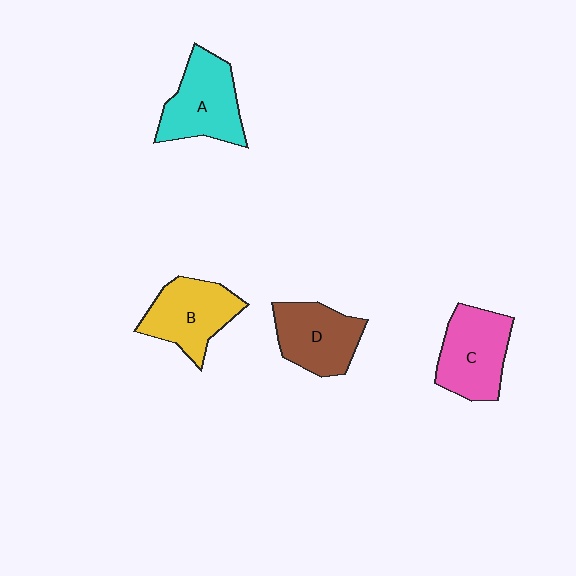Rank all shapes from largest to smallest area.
From largest to smallest: C (pink), A (cyan), B (yellow), D (brown).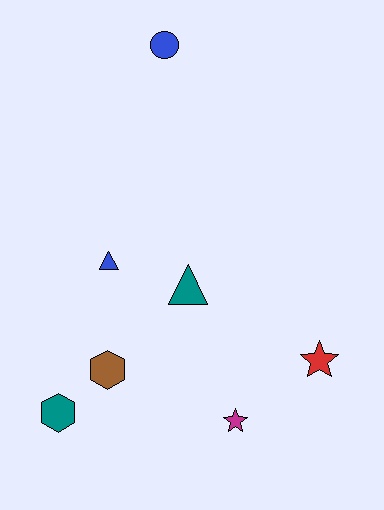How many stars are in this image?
There are 2 stars.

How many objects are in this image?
There are 7 objects.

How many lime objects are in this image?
There are no lime objects.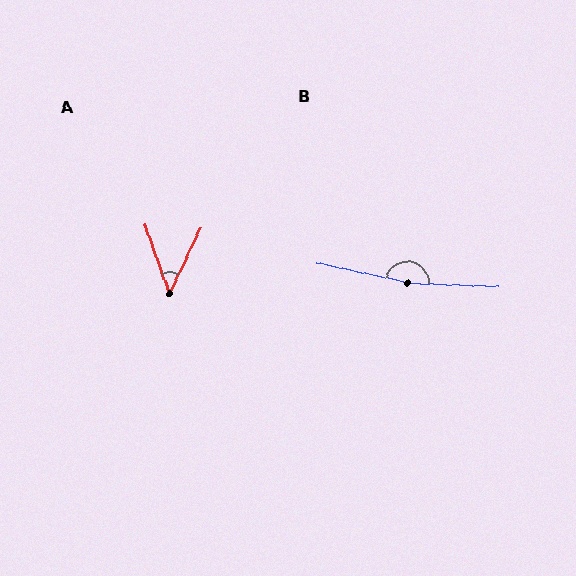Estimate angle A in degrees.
Approximately 45 degrees.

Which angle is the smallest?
A, at approximately 45 degrees.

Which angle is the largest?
B, at approximately 169 degrees.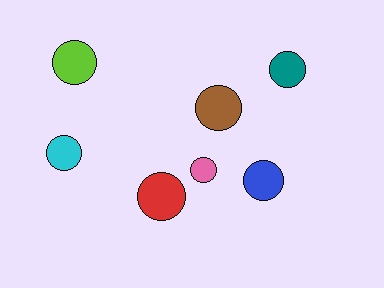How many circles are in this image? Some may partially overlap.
There are 7 circles.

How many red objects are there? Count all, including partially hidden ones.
There is 1 red object.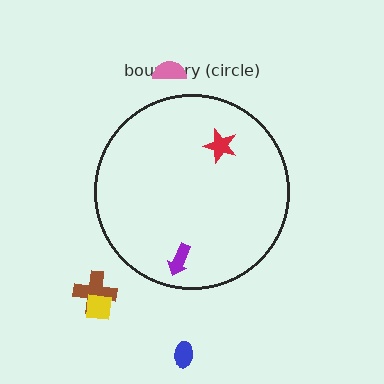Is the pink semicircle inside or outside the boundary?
Outside.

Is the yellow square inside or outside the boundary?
Outside.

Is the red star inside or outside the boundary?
Inside.